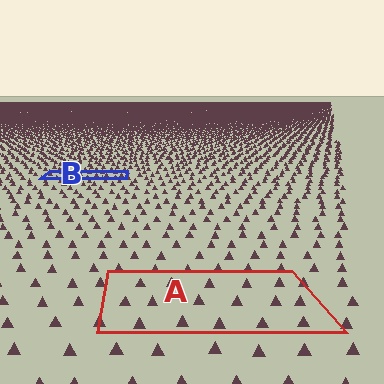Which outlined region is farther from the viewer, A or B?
Region B is farther from the viewer — the texture elements inside it appear smaller and more densely packed.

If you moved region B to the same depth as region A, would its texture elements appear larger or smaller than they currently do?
They would appear larger. At a closer depth, the same texture elements are projected at a bigger on-screen size.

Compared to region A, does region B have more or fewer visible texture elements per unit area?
Region B has more texture elements per unit area — they are packed more densely because it is farther away.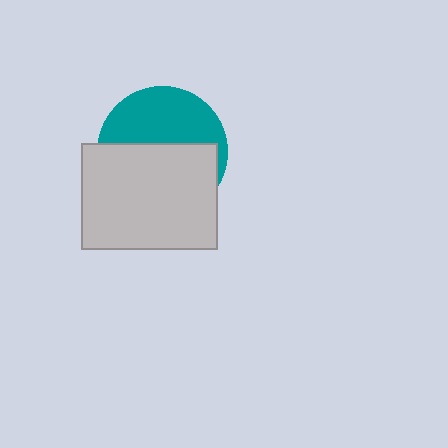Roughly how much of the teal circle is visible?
A small part of it is visible (roughly 44%).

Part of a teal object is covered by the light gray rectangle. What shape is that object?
It is a circle.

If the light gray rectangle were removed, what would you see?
You would see the complete teal circle.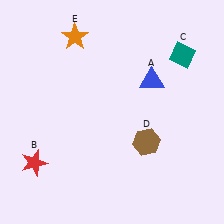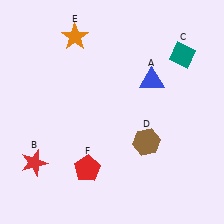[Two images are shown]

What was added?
A red pentagon (F) was added in Image 2.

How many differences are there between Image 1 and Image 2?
There is 1 difference between the two images.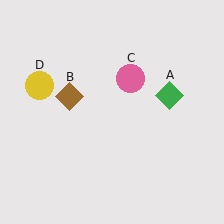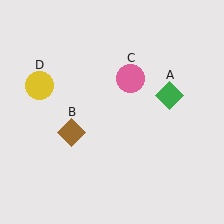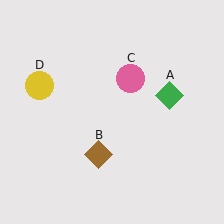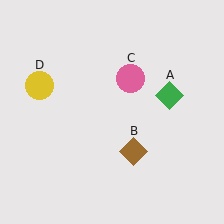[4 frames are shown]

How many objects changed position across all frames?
1 object changed position: brown diamond (object B).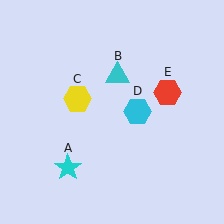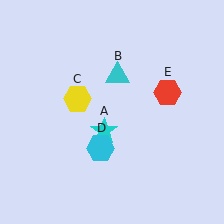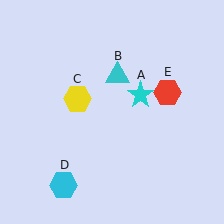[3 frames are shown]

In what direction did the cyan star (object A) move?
The cyan star (object A) moved up and to the right.